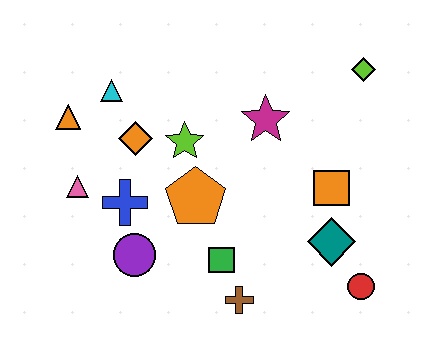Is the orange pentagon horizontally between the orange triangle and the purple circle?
No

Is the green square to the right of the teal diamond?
No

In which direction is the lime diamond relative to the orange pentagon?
The lime diamond is to the right of the orange pentagon.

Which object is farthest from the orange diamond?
The red circle is farthest from the orange diamond.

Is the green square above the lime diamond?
No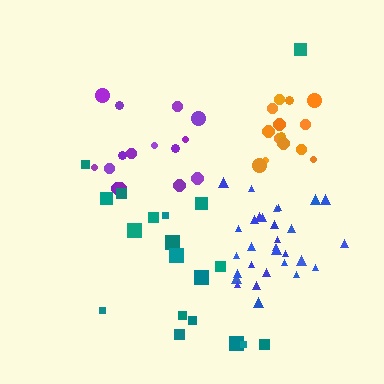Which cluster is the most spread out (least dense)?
Teal.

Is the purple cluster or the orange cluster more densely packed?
Purple.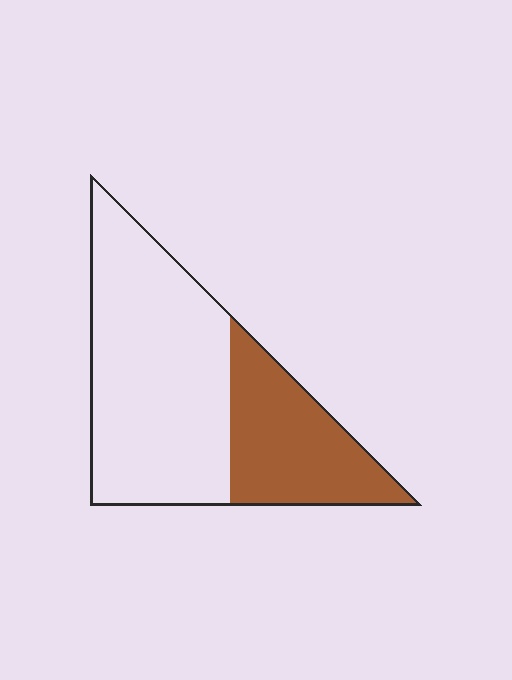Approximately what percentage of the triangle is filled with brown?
Approximately 35%.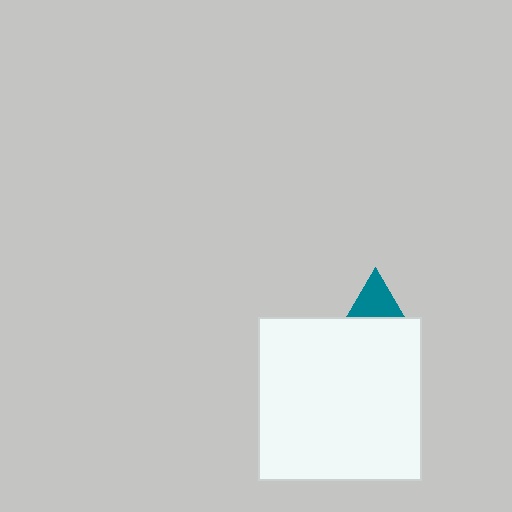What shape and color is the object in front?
The object in front is a white square.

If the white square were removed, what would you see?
You would see the complete teal triangle.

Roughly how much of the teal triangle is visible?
A small part of it is visible (roughly 40%).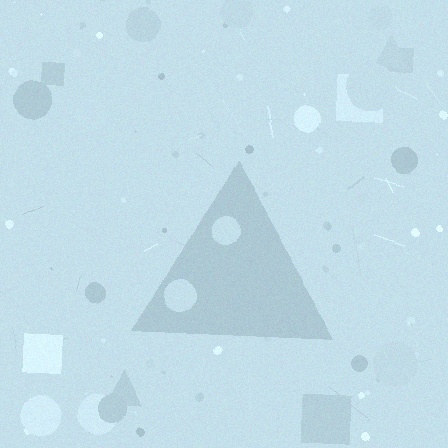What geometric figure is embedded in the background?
A triangle is embedded in the background.